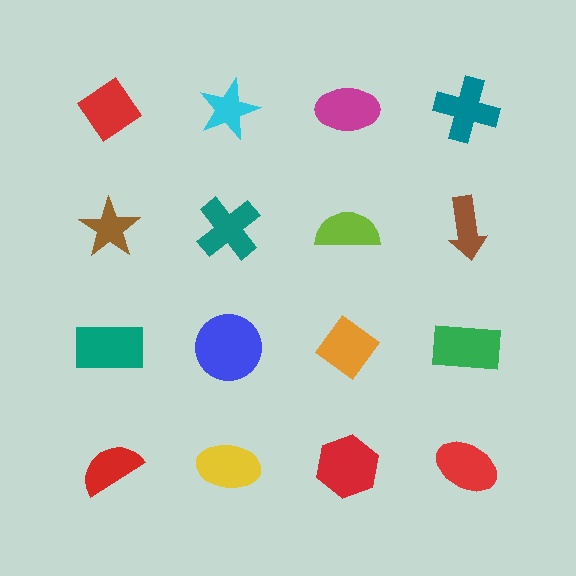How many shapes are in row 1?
4 shapes.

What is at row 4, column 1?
A red semicircle.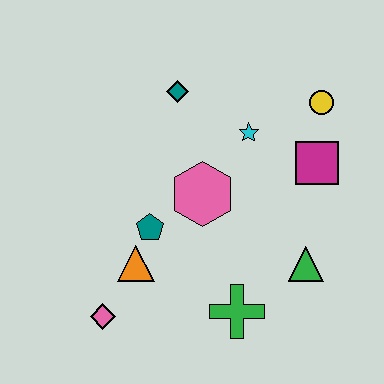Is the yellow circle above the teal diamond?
No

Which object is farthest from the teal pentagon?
The yellow circle is farthest from the teal pentagon.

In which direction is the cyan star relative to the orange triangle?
The cyan star is above the orange triangle.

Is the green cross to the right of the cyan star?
No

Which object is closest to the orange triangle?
The teal pentagon is closest to the orange triangle.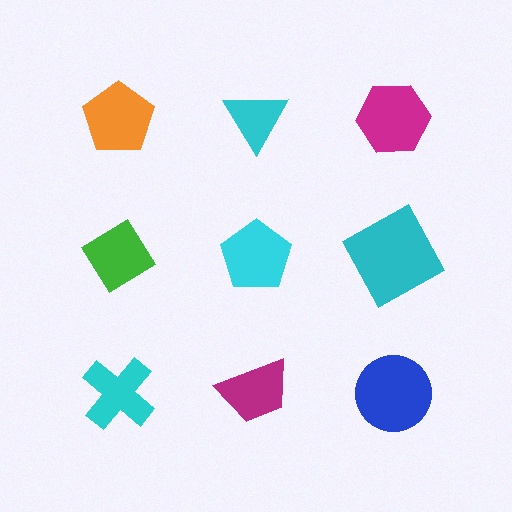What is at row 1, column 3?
A magenta hexagon.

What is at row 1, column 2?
A cyan triangle.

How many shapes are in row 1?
3 shapes.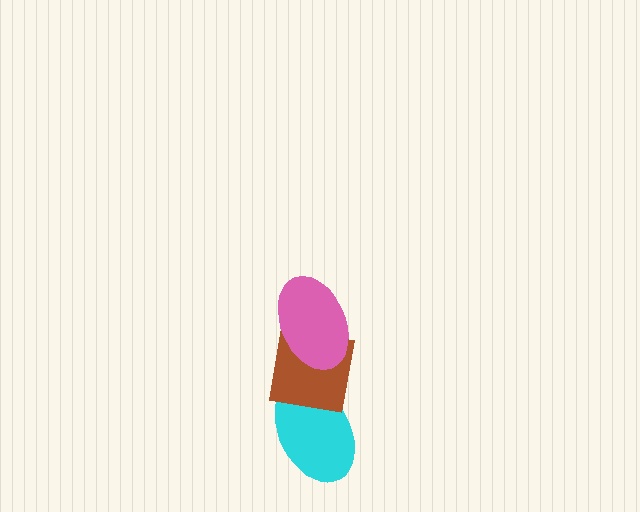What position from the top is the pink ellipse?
The pink ellipse is 1st from the top.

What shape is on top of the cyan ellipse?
The brown square is on top of the cyan ellipse.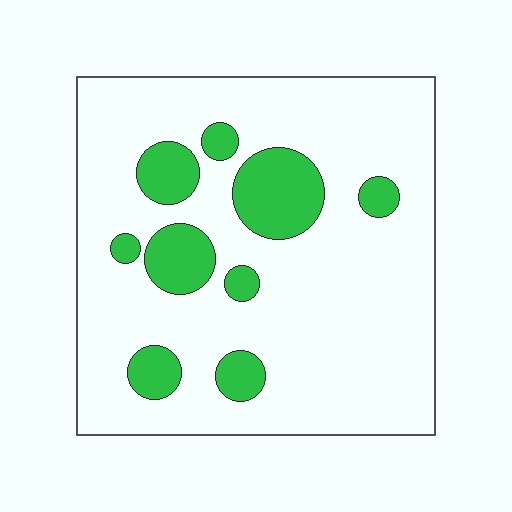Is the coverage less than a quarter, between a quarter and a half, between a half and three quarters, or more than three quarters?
Less than a quarter.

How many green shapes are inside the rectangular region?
9.